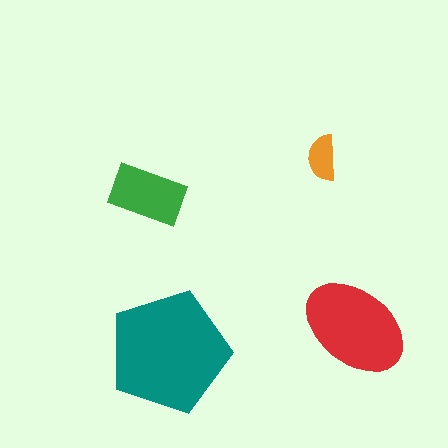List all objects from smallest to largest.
The orange semicircle, the green rectangle, the red ellipse, the teal pentagon.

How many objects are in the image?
There are 4 objects in the image.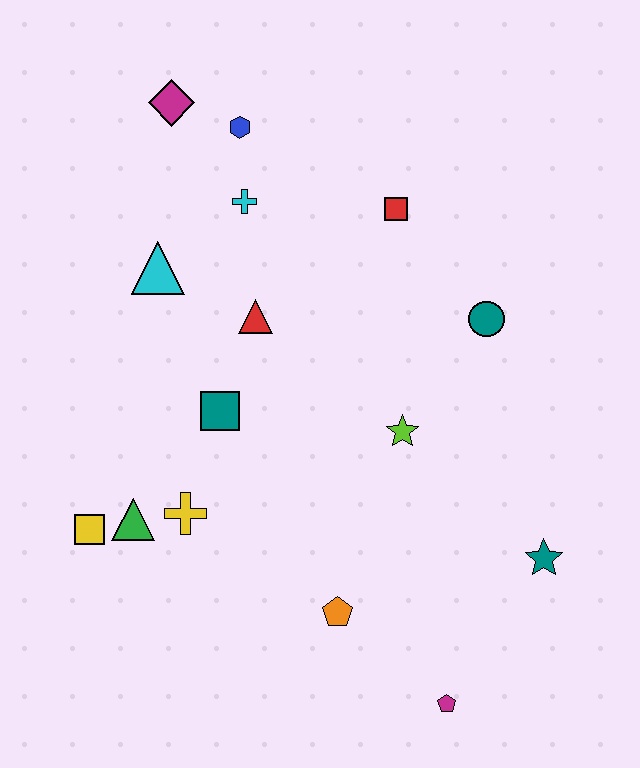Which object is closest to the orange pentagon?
The magenta pentagon is closest to the orange pentagon.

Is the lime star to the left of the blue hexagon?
No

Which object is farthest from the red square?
The magenta pentagon is farthest from the red square.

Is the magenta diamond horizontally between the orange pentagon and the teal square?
No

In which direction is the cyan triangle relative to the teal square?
The cyan triangle is above the teal square.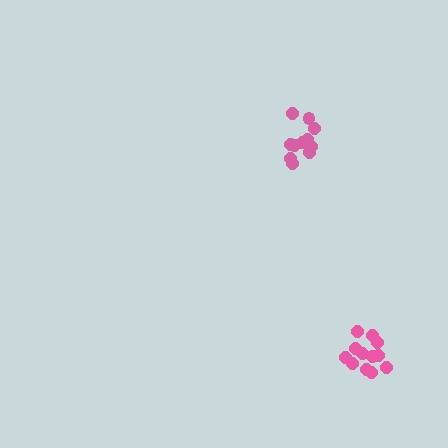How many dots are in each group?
Group 1: 12 dots, Group 2: 12 dots (24 total).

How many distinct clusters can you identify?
There are 2 distinct clusters.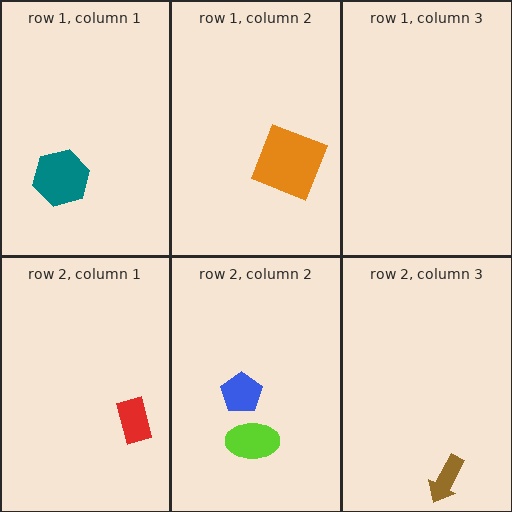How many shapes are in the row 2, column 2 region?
2.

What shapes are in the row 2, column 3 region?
The brown arrow.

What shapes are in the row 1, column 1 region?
The teal hexagon.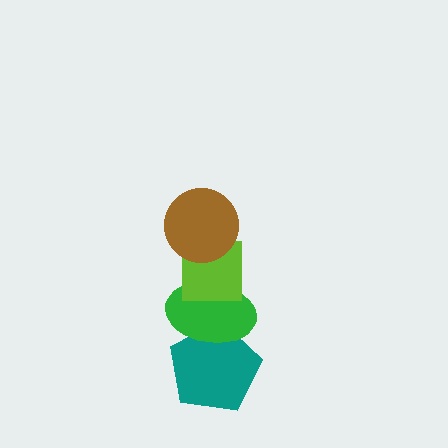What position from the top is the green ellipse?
The green ellipse is 3rd from the top.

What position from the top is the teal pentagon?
The teal pentagon is 4th from the top.